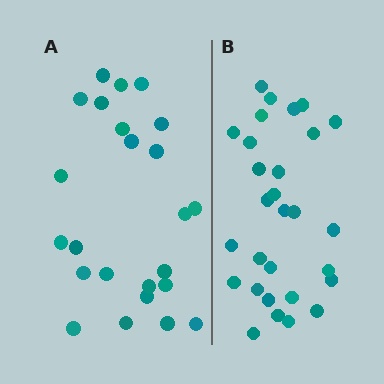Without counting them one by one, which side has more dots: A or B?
Region B (the right region) has more dots.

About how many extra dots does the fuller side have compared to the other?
Region B has about 5 more dots than region A.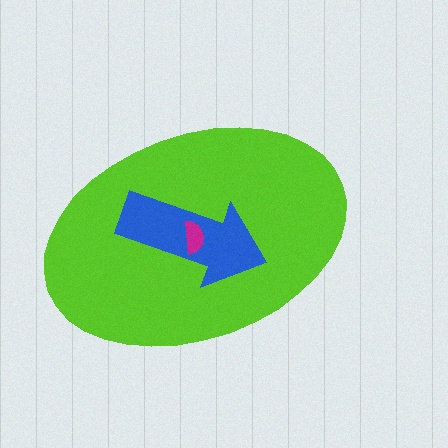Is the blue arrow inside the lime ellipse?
Yes.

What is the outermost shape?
The lime ellipse.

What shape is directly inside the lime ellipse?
The blue arrow.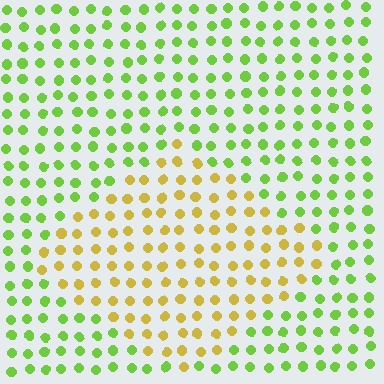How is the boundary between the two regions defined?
The boundary is defined purely by a slight shift in hue (about 49 degrees). Spacing, size, and orientation are identical on both sides.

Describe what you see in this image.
The image is filled with small lime elements in a uniform arrangement. A diamond-shaped region is visible where the elements are tinted to a slightly different hue, forming a subtle color boundary.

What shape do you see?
I see a diamond.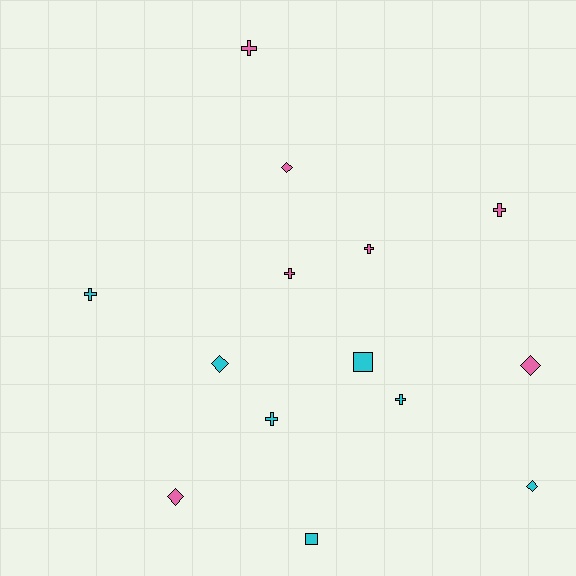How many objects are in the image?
There are 14 objects.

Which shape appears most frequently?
Cross, with 7 objects.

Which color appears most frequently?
Cyan, with 7 objects.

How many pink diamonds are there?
There are 3 pink diamonds.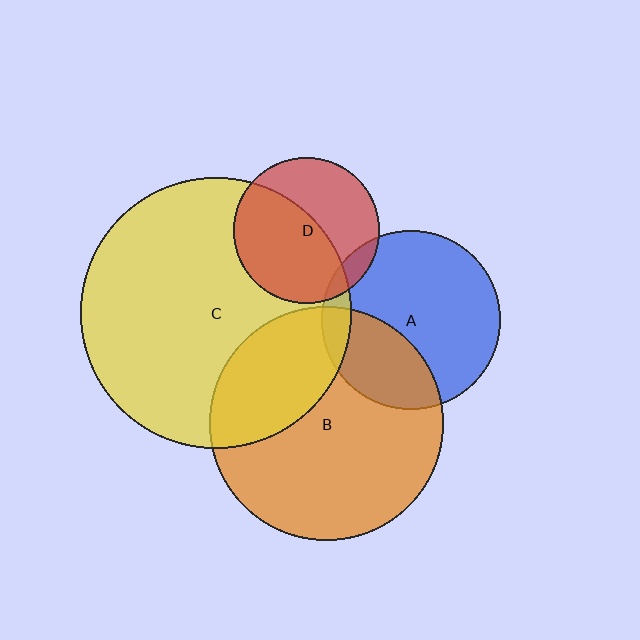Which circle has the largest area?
Circle C (yellow).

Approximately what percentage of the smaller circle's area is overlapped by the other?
Approximately 10%.